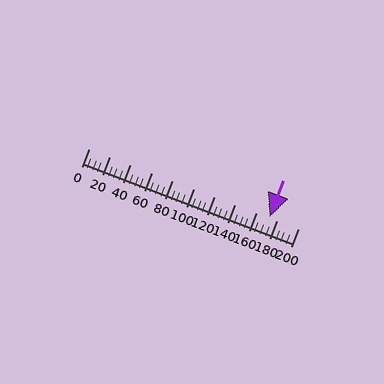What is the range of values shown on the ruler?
The ruler shows values from 0 to 200.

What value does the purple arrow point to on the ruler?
The purple arrow points to approximately 173.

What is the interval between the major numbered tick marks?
The major tick marks are spaced 20 units apart.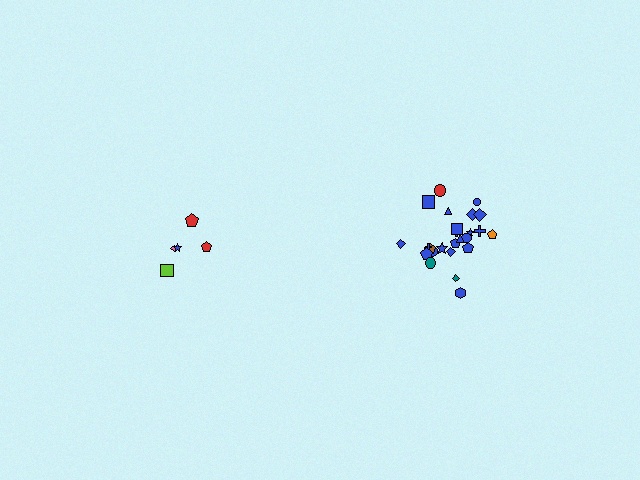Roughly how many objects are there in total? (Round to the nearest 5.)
Roughly 30 objects in total.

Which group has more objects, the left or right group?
The right group.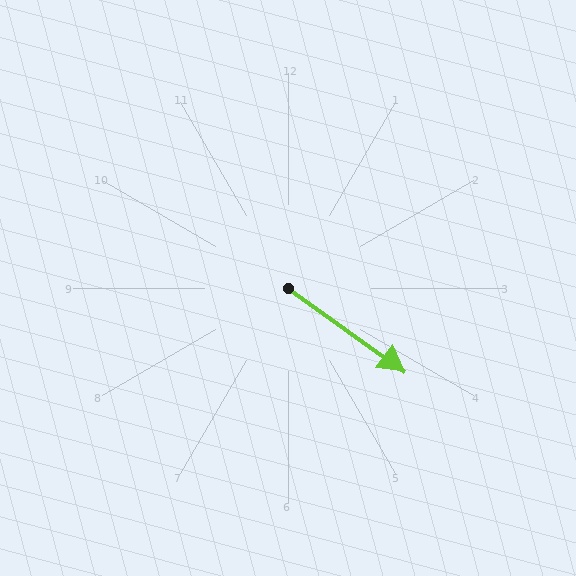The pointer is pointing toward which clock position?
Roughly 4 o'clock.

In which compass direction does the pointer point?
Southeast.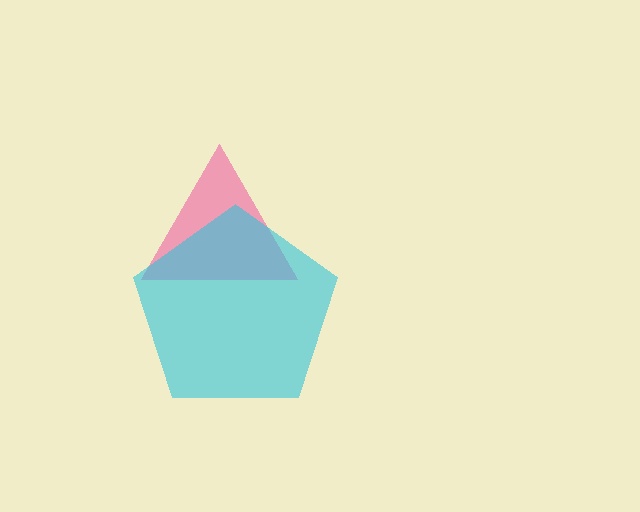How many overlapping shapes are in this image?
There are 2 overlapping shapes in the image.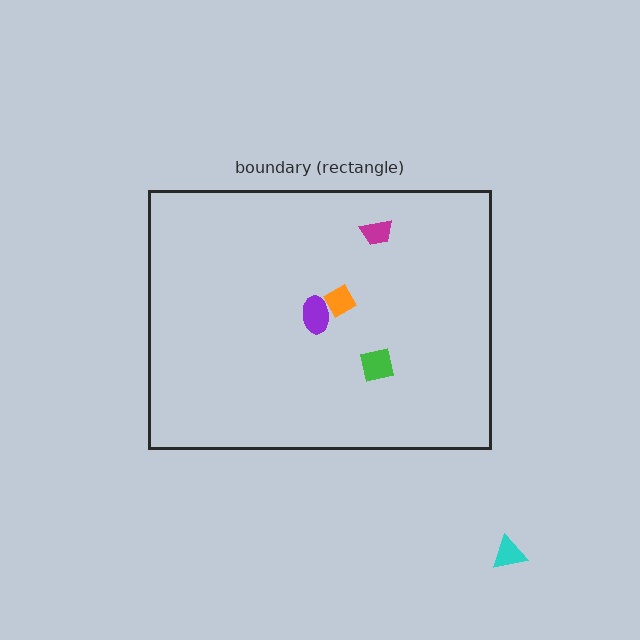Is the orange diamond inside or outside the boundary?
Inside.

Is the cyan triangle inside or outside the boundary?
Outside.